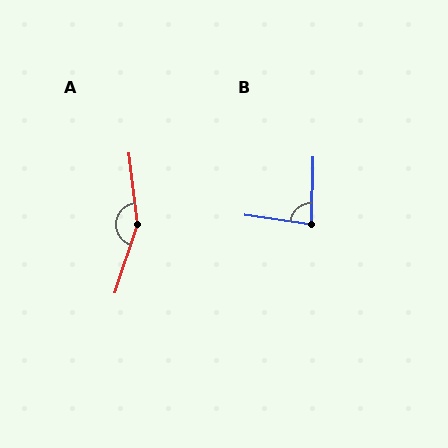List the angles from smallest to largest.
B (84°), A (155°).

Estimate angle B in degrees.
Approximately 84 degrees.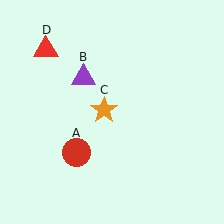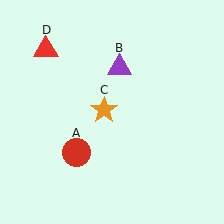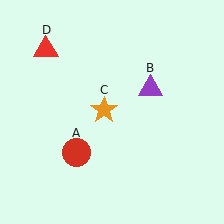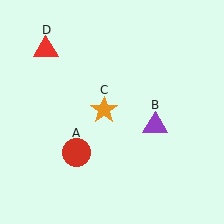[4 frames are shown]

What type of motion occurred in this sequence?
The purple triangle (object B) rotated clockwise around the center of the scene.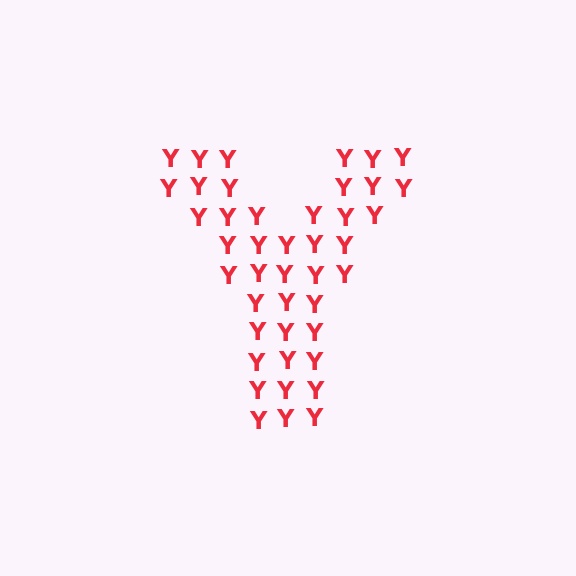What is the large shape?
The large shape is the letter Y.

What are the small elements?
The small elements are letter Y's.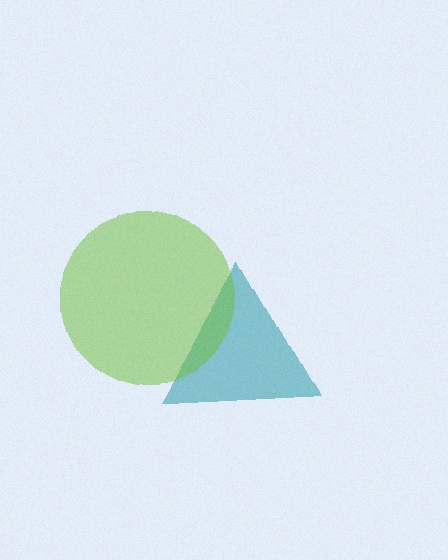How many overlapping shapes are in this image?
There are 2 overlapping shapes in the image.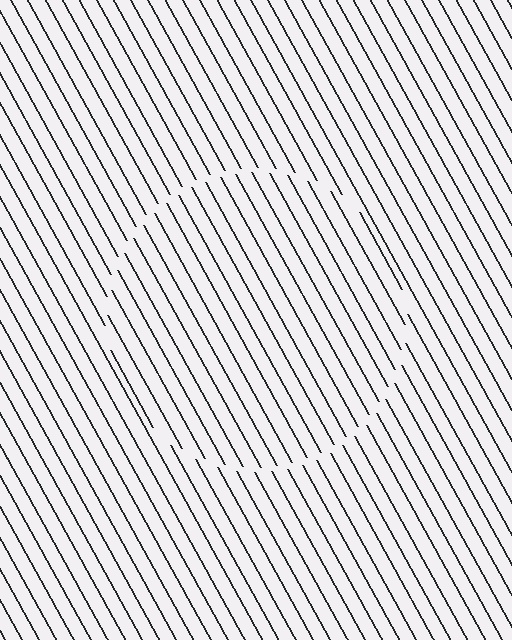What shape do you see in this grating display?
An illusory circle. The interior of the shape contains the same grating, shifted by half a period — the contour is defined by the phase discontinuity where line-ends from the inner and outer gratings abut.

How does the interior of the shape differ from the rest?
The interior of the shape contains the same grating, shifted by half a period — the contour is defined by the phase discontinuity where line-ends from the inner and outer gratings abut.